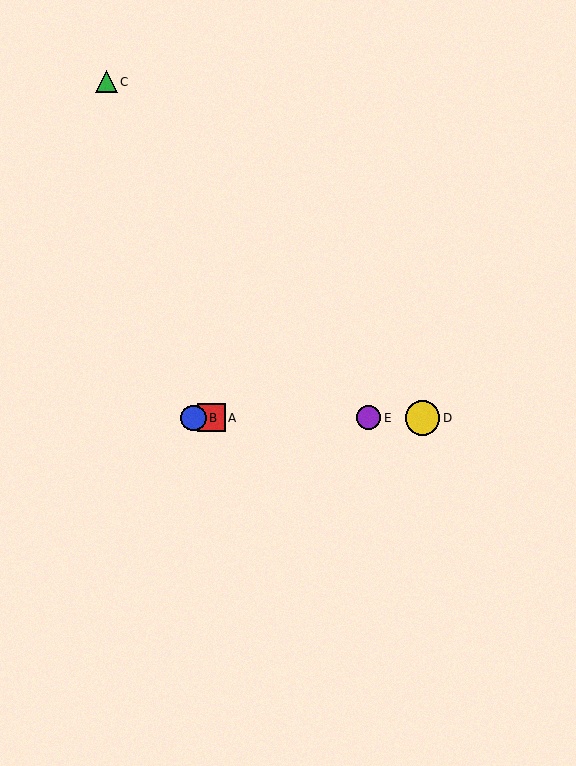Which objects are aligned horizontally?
Objects A, B, D, E are aligned horizontally.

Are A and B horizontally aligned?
Yes, both are at y≈418.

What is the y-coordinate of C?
Object C is at y≈82.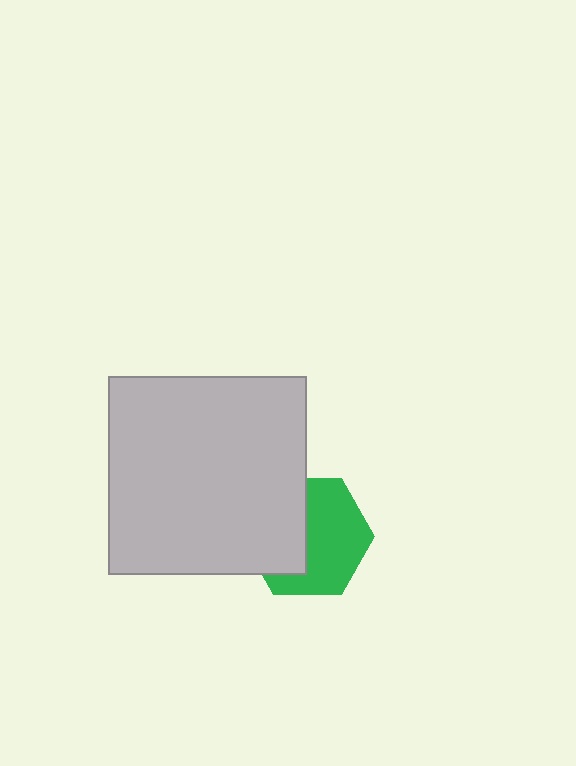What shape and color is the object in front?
The object in front is a light gray square.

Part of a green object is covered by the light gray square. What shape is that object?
It is a hexagon.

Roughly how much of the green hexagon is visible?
About half of it is visible (roughly 57%).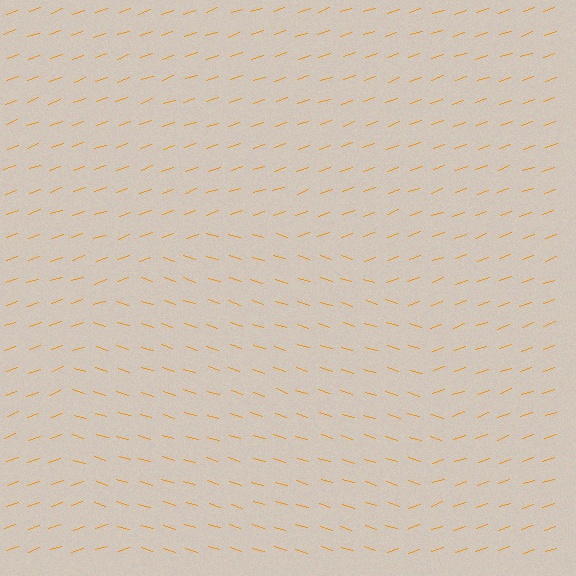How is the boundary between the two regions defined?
The boundary is defined purely by a change in line orientation (approximately 37 degrees difference). All lines are the same color and thickness.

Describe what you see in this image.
The image is filled with small orange line segments. A circle region in the image has lines oriented differently from the surrounding lines, creating a visible texture boundary.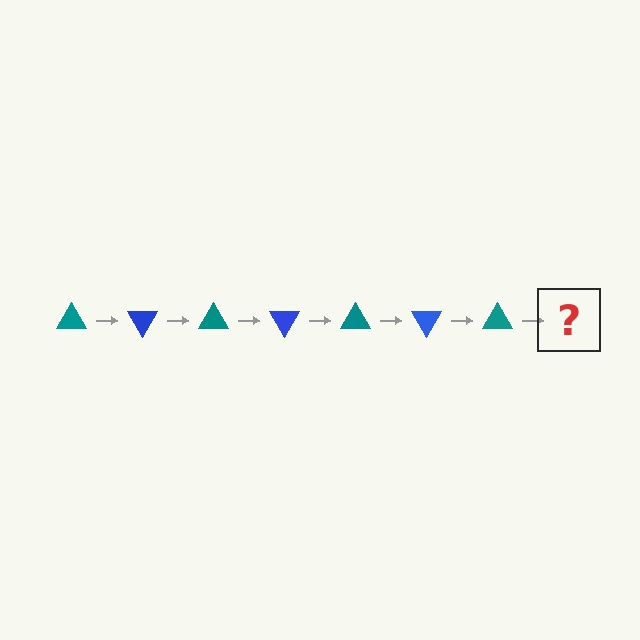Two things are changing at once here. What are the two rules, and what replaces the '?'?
The two rules are that it rotates 60 degrees each step and the color cycles through teal and blue. The '?' should be a blue triangle, rotated 420 degrees from the start.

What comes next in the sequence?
The next element should be a blue triangle, rotated 420 degrees from the start.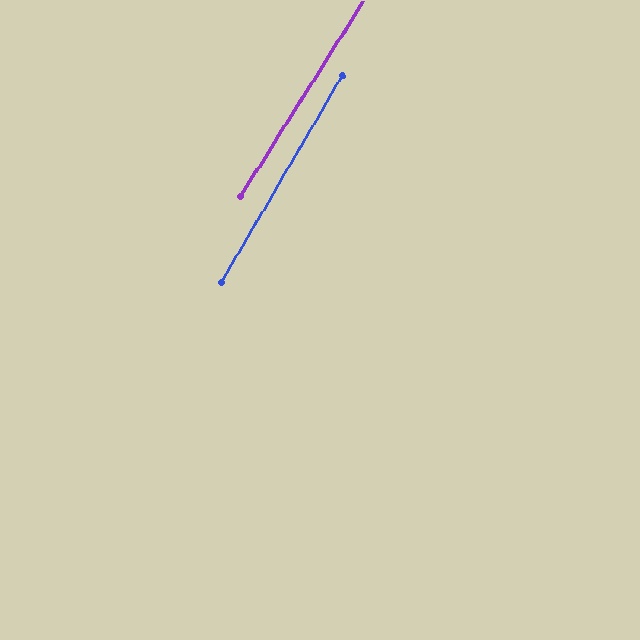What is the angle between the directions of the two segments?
Approximately 2 degrees.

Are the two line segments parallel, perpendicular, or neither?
Parallel — their directions differ by only 1.7°.